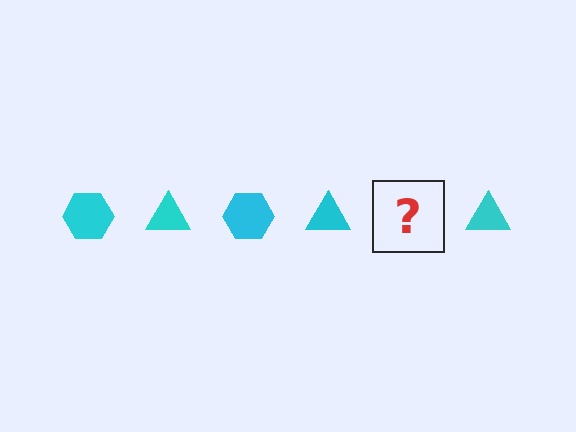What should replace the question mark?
The question mark should be replaced with a cyan hexagon.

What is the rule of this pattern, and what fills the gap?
The rule is that the pattern cycles through hexagon, triangle shapes in cyan. The gap should be filled with a cyan hexagon.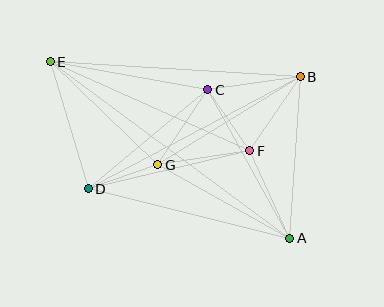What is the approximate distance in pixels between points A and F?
The distance between A and F is approximately 96 pixels.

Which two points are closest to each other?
Points D and G are closest to each other.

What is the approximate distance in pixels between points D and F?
The distance between D and F is approximately 166 pixels.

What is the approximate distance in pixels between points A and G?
The distance between A and G is approximately 151 pixels.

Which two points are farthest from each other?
Points A and E are farthest from each other.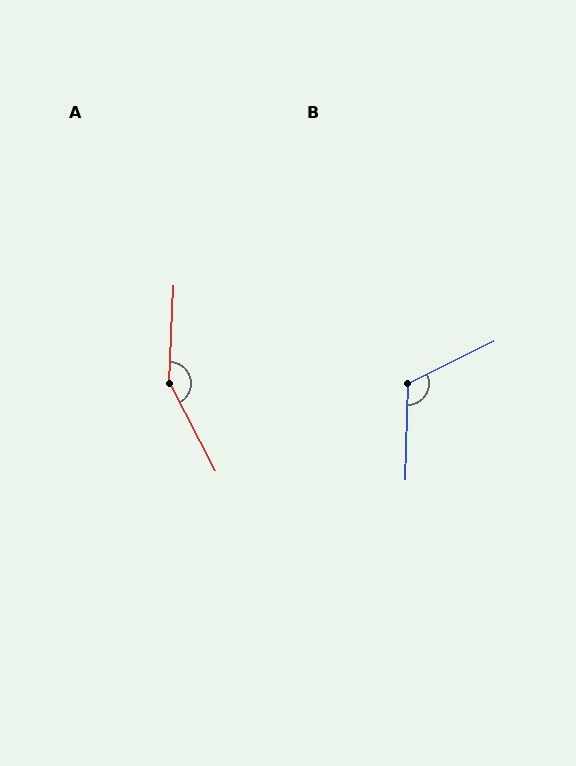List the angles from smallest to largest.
B (117°), A (150°).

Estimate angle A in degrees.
Approximately 150 degrees.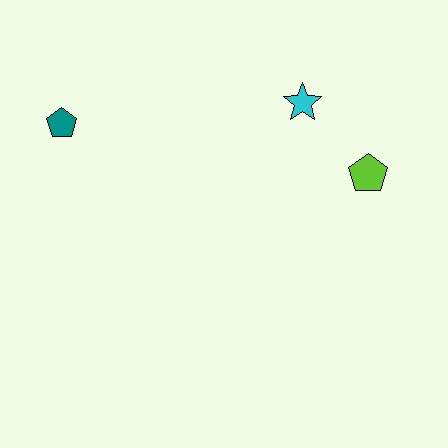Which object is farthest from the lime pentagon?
The teal pentagon is farthest from the lime pentagon.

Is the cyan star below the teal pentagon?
No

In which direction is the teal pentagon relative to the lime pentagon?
The teal pentagon is to the left of the lime pentagon.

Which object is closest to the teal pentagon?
The cyan star is closest to the teal pentagon.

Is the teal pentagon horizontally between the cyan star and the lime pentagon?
No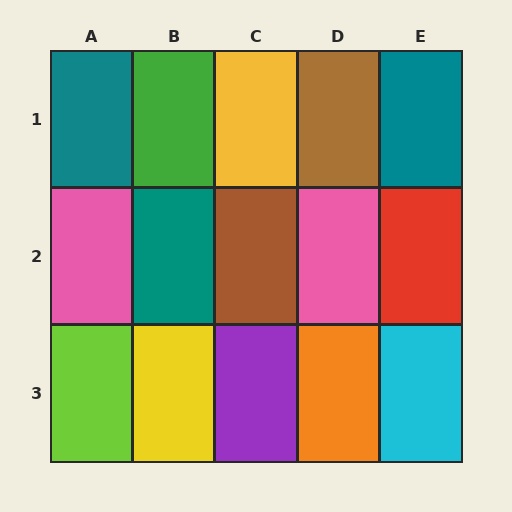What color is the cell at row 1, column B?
Green.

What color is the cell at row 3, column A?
Lime.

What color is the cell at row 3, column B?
Yellow.